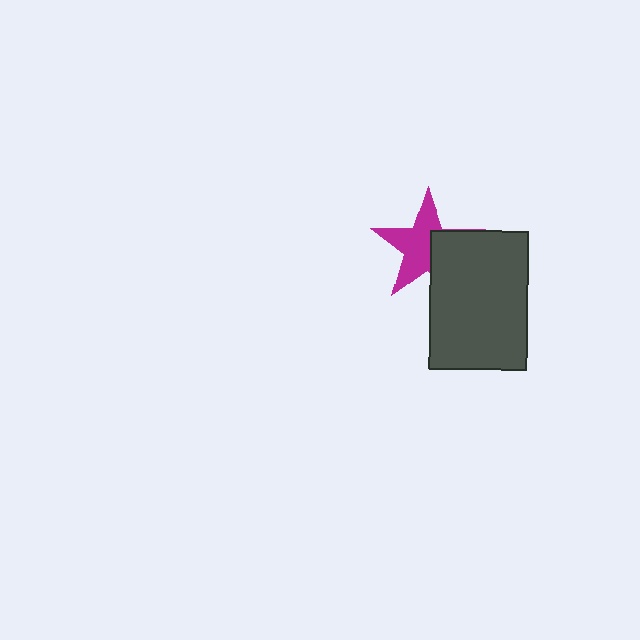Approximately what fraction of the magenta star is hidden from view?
Roughly 40% of the magenta star is hidden behind the dark gray rectangle.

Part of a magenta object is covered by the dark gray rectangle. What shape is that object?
It is a star.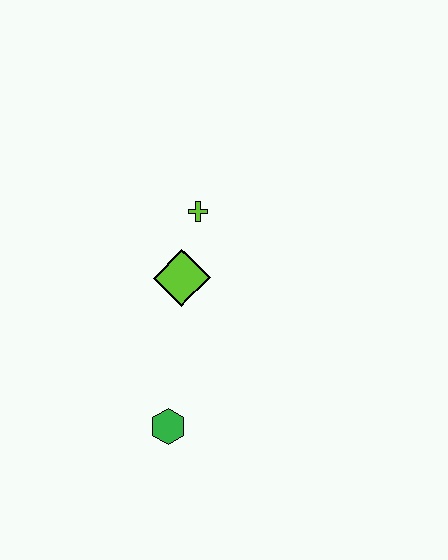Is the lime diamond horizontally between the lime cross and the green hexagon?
Yes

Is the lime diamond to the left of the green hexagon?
No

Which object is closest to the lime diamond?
The lime cross is closest to the lime diamond.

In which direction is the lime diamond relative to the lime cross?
The lime diamond is below the lime cross.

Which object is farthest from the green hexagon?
The lime cross is farthest from the green hexagon.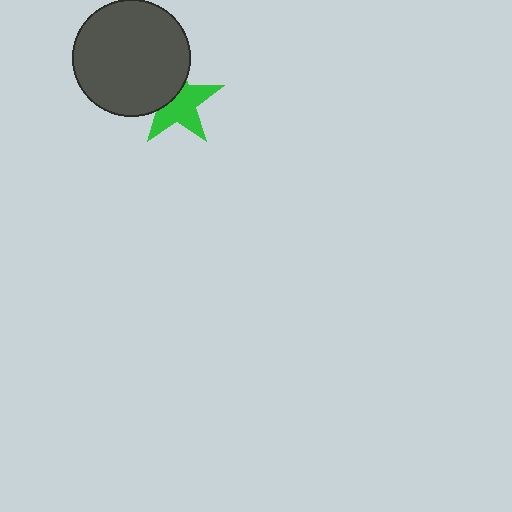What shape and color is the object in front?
The object in front is a dark gray circle.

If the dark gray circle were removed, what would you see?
You would see the complete green star.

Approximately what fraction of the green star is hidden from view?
Roughly 38% of the green star is hidden behind the dark gray circle.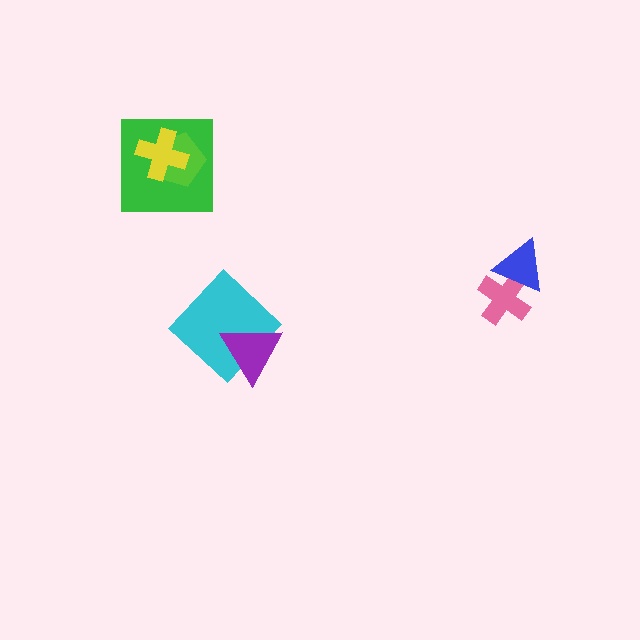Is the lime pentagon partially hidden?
Yes, it is partially covered by another shape.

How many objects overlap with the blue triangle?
1 object overlaps with the blue triangle.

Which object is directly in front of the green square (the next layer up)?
The lime pentagon is directly in front of the green square.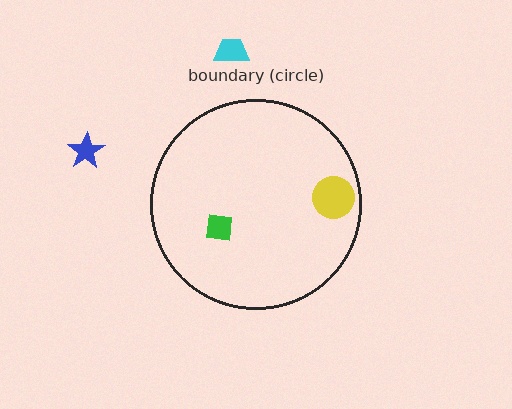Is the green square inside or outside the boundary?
Inside.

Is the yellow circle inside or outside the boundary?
Inside.